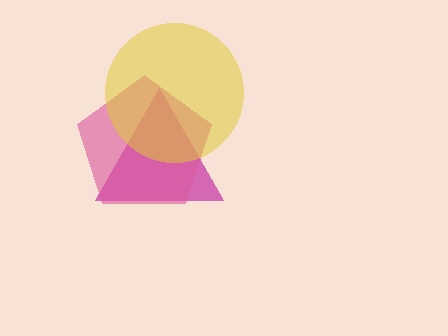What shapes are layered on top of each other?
The layered shapes are: a magenta triangle, a pink pentagon, a yellow circle.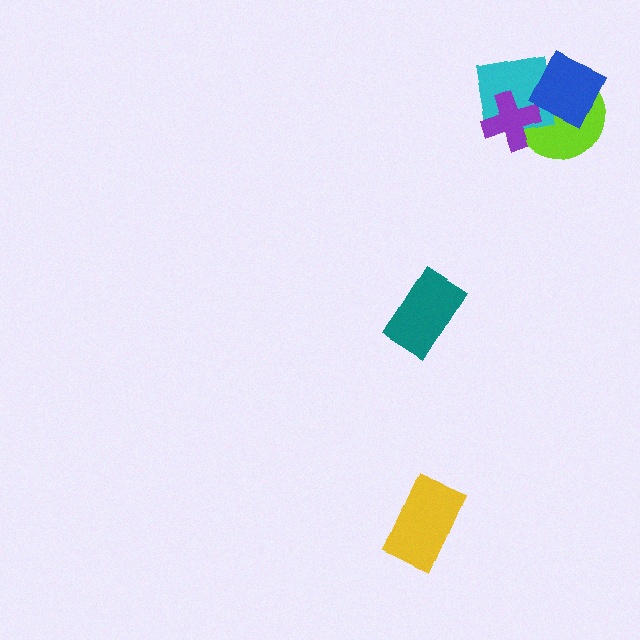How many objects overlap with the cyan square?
3 objects overlap with the cyan square.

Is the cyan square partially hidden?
Yes, it is partially covered by another shape.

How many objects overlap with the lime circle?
3 objects overlap with the lime circle.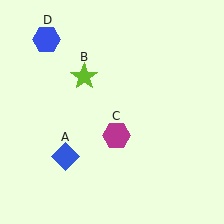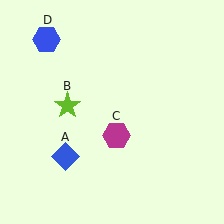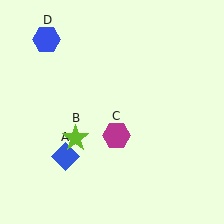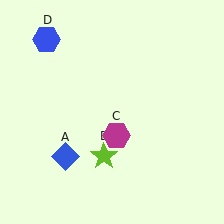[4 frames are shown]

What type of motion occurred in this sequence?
The lime star (object B) rotated counterclockwise around the center of the scene.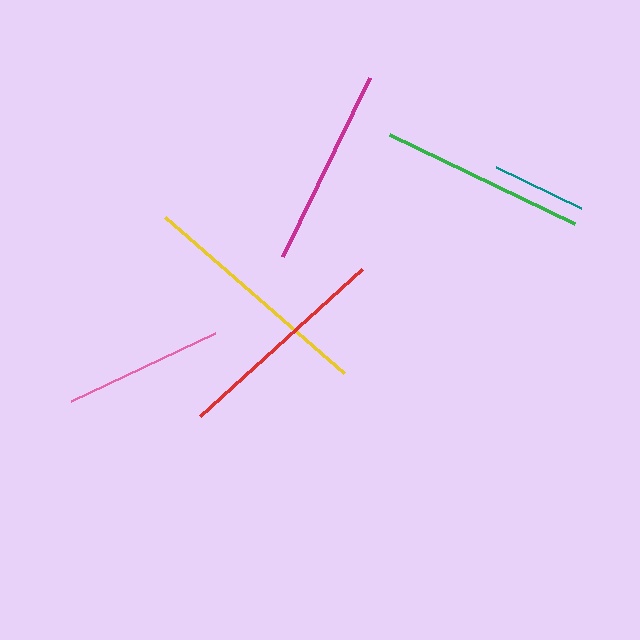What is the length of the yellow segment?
The yellow segment is approximately 237 pixels long.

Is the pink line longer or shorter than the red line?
The red line is longer than the pink line.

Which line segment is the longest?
The yellow line is the longest at approximately 237 pixels.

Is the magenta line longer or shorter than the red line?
The red line is longer than the magenta line.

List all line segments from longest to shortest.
From longest to shortest: yellow, red, green, magenta, pink, teal.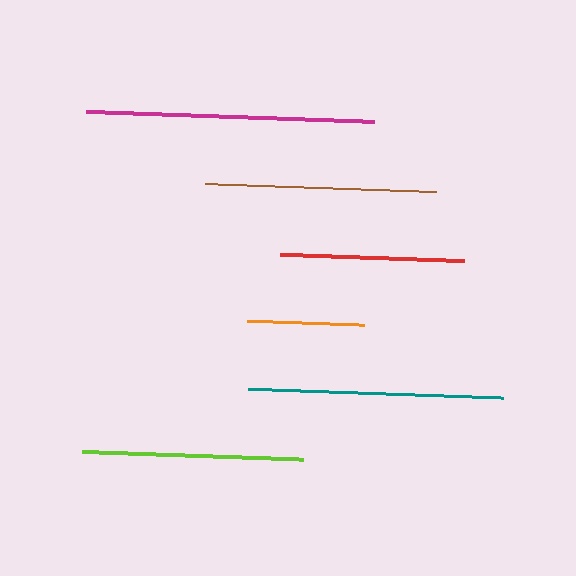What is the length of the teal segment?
The teal segment is approximately 256 pixels long.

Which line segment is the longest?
The magenta line is the longest at approximately 288 pixels.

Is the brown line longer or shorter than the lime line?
The brown line is longer than the lime line.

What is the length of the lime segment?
The lime segment is approximately 221 pixels long.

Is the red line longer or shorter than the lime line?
The lime line is longer than the red line.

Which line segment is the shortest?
The orange line is the shortest at approximately 116 pixels.